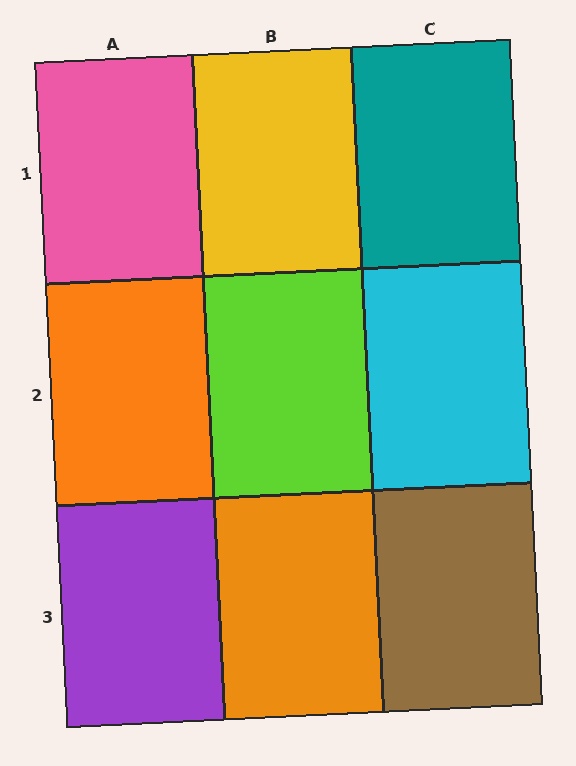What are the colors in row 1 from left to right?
Pink, yellow, teal.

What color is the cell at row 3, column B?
Orange.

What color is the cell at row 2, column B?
Lime.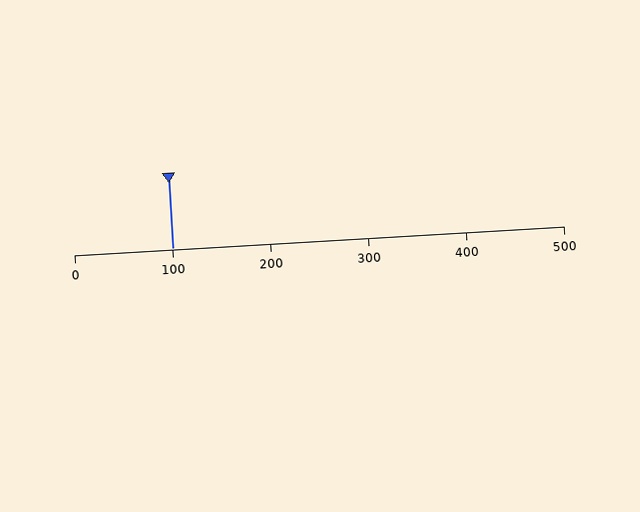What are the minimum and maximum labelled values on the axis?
The axis runs from 0 to 500.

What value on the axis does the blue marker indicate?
The marker indicates approximately 100.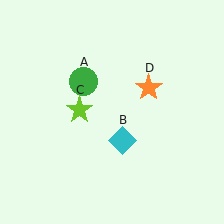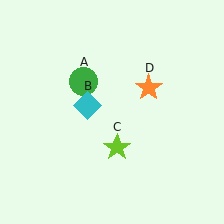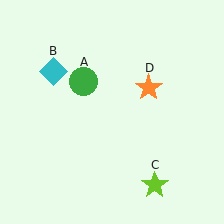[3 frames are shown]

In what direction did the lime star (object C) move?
The lime star (object C) moved down and to the right.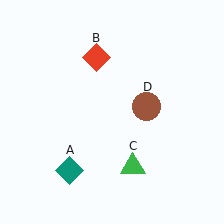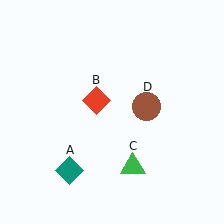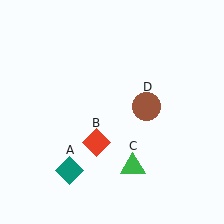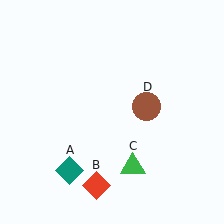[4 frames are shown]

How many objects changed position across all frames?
1 object changed position: red diamond (object B).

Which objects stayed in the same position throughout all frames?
Teal diamond (object A) and green triangle (object C) and brown circle (object D) remained stationary.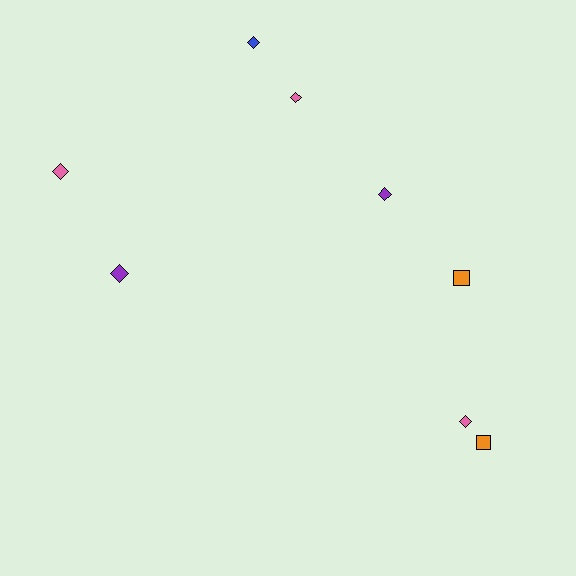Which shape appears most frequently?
Diamond, with 6 objects.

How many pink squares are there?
There are no pink squares.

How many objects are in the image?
There are 8 objects.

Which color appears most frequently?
Pink, with 3 objects.